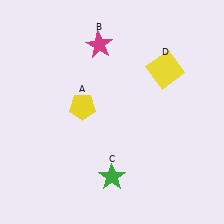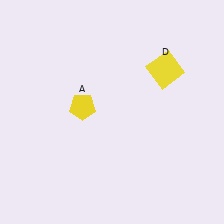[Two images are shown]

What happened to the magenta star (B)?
The magenta star (B) was removed in Image 2. It was in the top-left area of Image 1.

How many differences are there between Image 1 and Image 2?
There are 2 differences between the two images.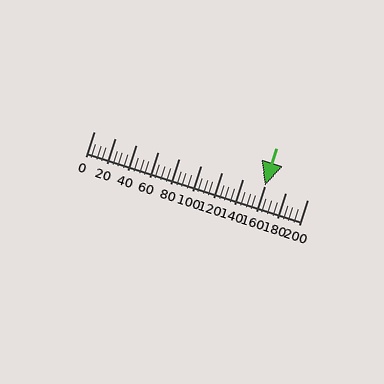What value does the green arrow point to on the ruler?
The green arrow points to approximately 160.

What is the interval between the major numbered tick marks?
The major tick marks are spaced 20 units apart.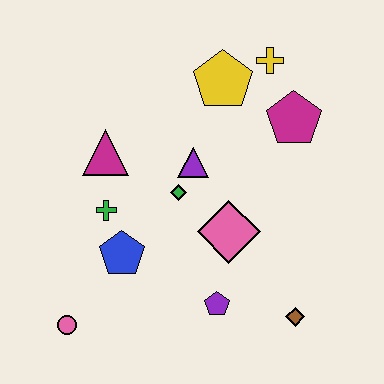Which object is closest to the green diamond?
The purple triangle is closest to the green diamond.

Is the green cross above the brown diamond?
Yes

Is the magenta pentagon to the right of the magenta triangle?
Yes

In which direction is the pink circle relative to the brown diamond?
The pink circle is to the left of the brown diamond.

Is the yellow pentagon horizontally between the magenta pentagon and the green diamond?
Yes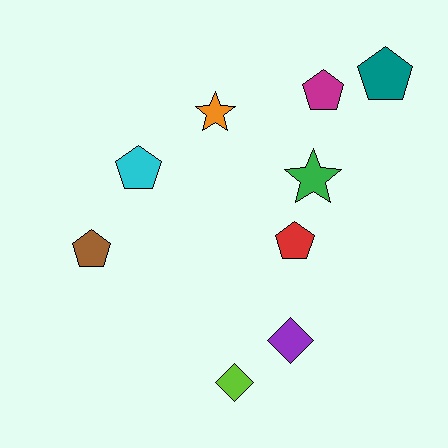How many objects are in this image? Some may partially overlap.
There are 9 objects.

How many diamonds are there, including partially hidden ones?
There are 2 diamonds.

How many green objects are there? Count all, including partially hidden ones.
There is 1 green object.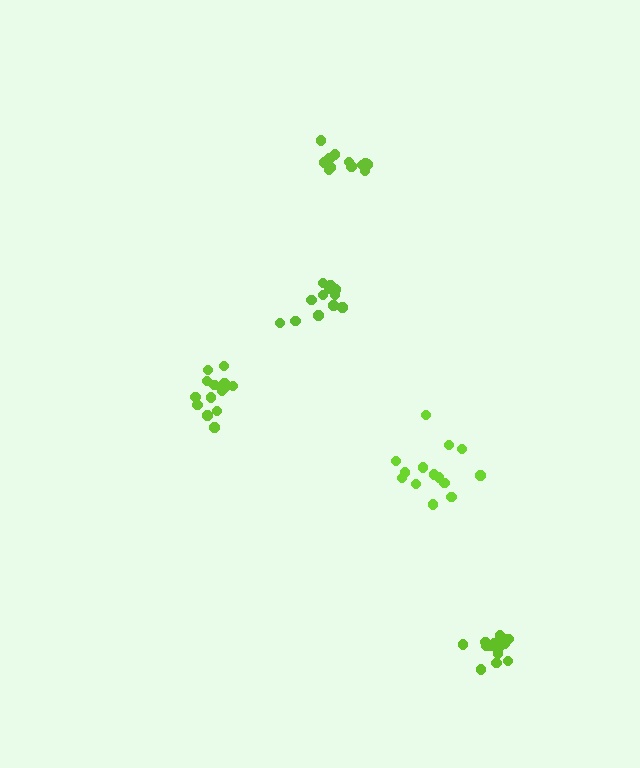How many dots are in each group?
Group 1: 14 dots, Group 2: 14 dots, Group 3: 12 dots, Group 4: 14 dots, Group 5: 12 dots (66 total).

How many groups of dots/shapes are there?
There are 5 groups.